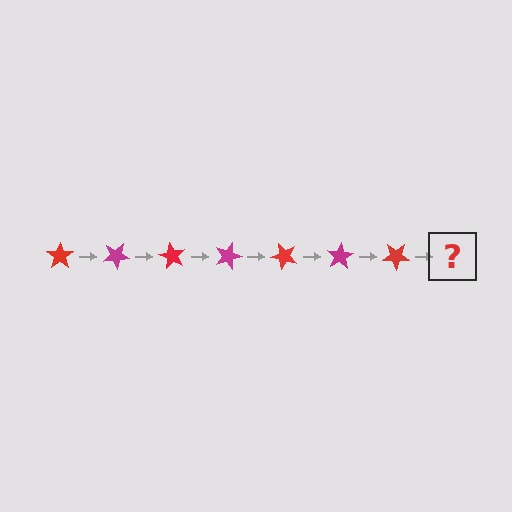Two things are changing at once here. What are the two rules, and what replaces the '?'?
The two rules are that it rotates 30 degrees each step and the color cycles through red and magenta. The '?' should be a magenta star, rotated 210 degrees from the start.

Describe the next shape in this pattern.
It should be a magenta star, rotated 210 degrees from the start.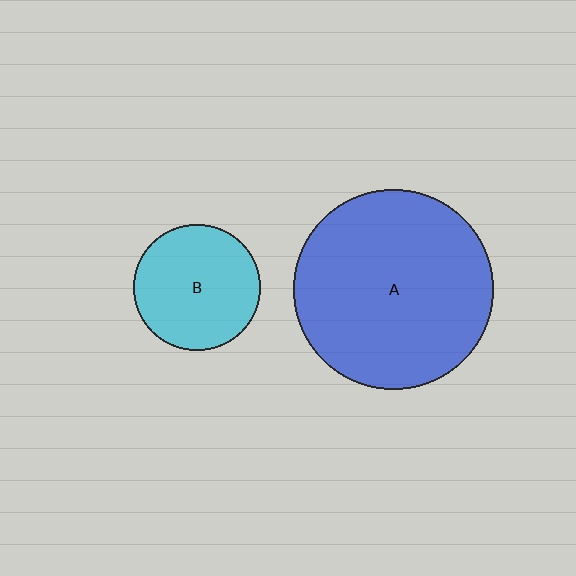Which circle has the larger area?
Circle A (blue).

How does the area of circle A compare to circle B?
Approximately 2.5 times.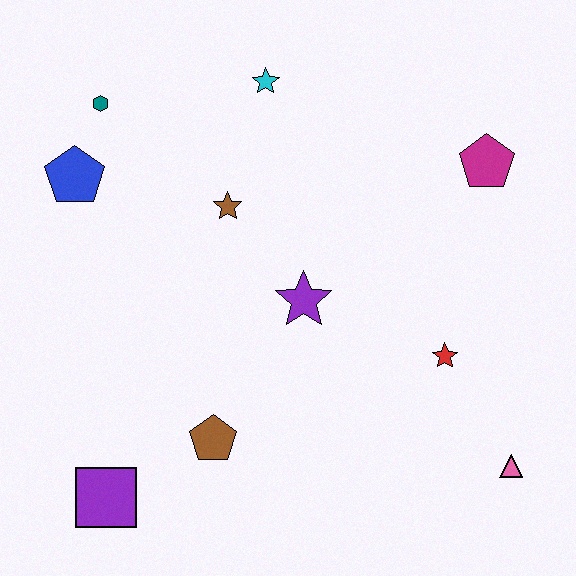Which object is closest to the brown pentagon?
The purple square is closest to the brown pentagon.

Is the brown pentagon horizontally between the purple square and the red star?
Yes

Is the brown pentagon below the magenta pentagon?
Yes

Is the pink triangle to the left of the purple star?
No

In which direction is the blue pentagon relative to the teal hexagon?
The blue pentagon is below the teal hexagon.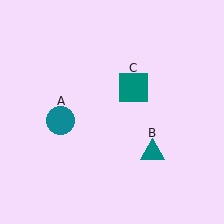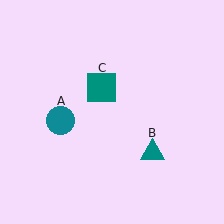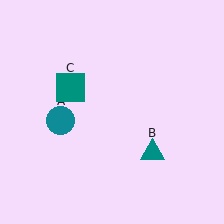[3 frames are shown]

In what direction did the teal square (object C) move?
The teal square (object C) moved left.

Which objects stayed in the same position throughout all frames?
Teal circle (object A) and teal triangle (object B) remained stationary.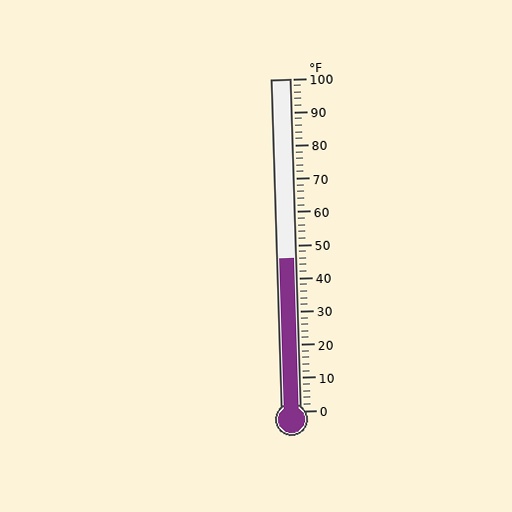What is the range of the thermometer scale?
The thermometer scale ranges from 0°F to 100°F.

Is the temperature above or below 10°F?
The temperature is above 10°F.